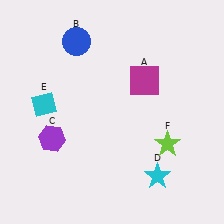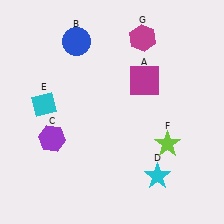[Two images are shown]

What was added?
A magenta hexagon (G) was added in Image 2.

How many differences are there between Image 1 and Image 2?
There is 1 difference between the two images.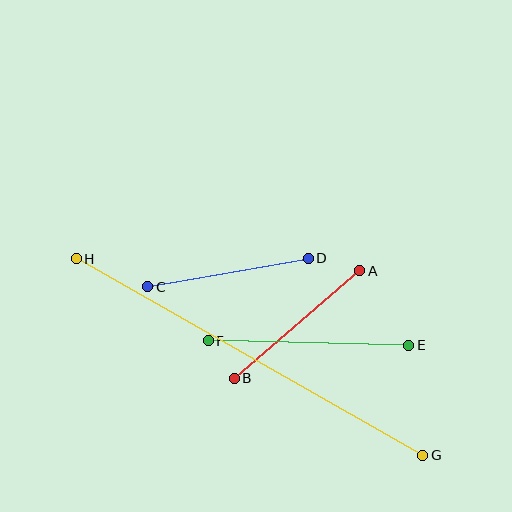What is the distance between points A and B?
The distance is approximately 165 pixels.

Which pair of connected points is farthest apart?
Points G and H are farthest apart.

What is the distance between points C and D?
The distance is approximately 163 pixels.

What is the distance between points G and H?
The distance is approximately 399 pixels.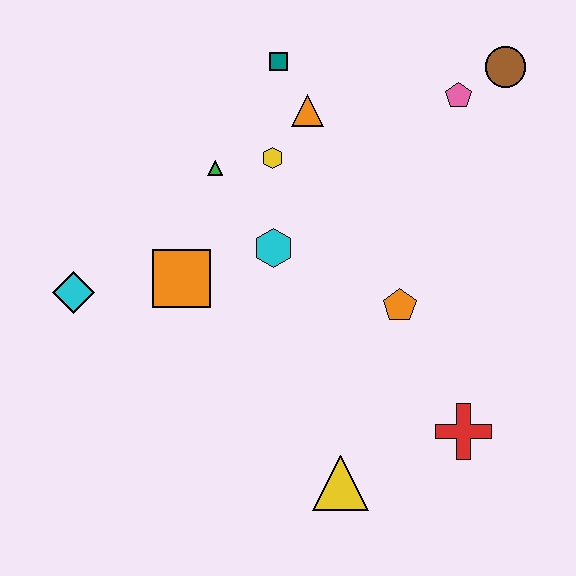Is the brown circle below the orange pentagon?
No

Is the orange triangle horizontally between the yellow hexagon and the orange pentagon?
Yes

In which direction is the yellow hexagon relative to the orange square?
The yellow hexagon is above the orange square.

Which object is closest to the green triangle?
The yellow hexagon is closest to the green triangle.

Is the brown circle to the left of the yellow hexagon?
No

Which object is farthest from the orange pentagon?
The cyan diamond is farthest from the orange pentagon.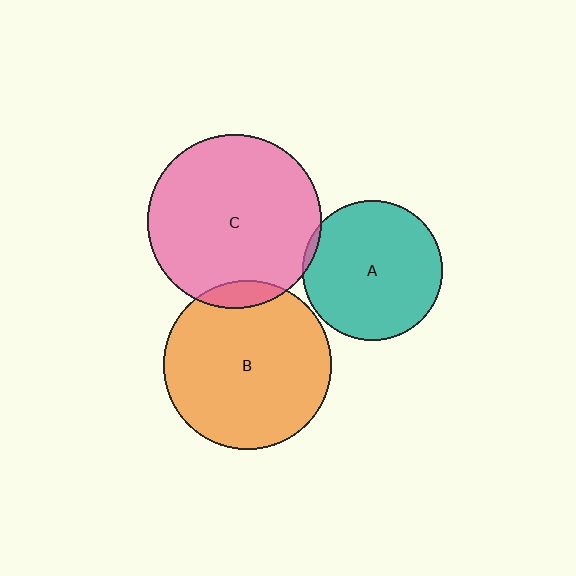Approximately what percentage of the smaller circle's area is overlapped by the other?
Approximately 10%.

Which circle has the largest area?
Circle C (pink).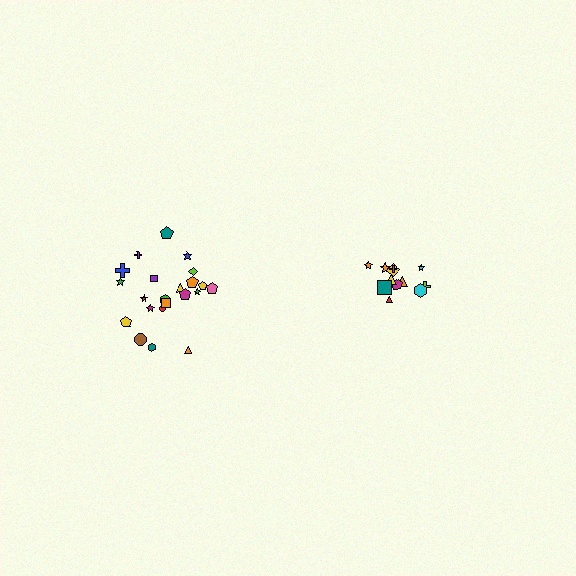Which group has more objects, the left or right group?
The left group.